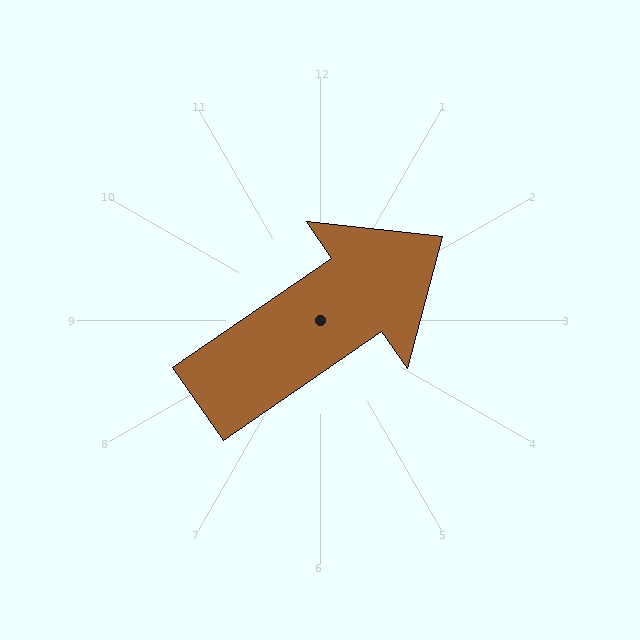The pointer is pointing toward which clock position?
Roughly 2 o'clock.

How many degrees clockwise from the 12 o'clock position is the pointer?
Approximately 55 degrees.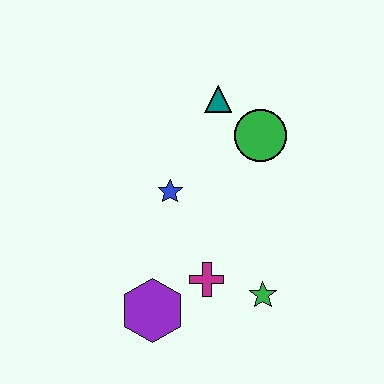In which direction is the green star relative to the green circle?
The green star is below the green circle.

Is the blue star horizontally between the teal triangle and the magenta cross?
No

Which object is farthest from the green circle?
The purple hexagon is farthest from the green circle.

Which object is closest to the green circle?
The teal triangle is closest to the green circle.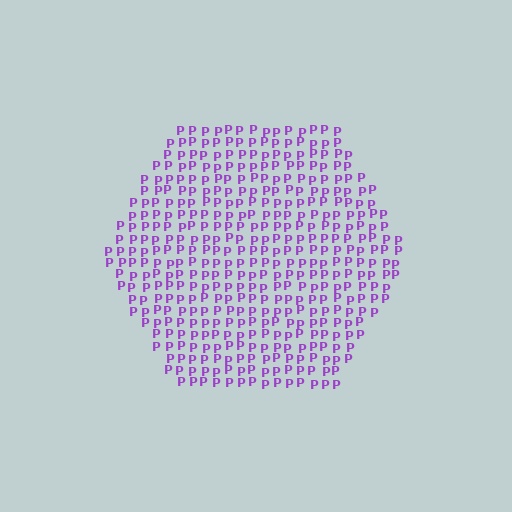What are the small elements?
The small elements are letter P's.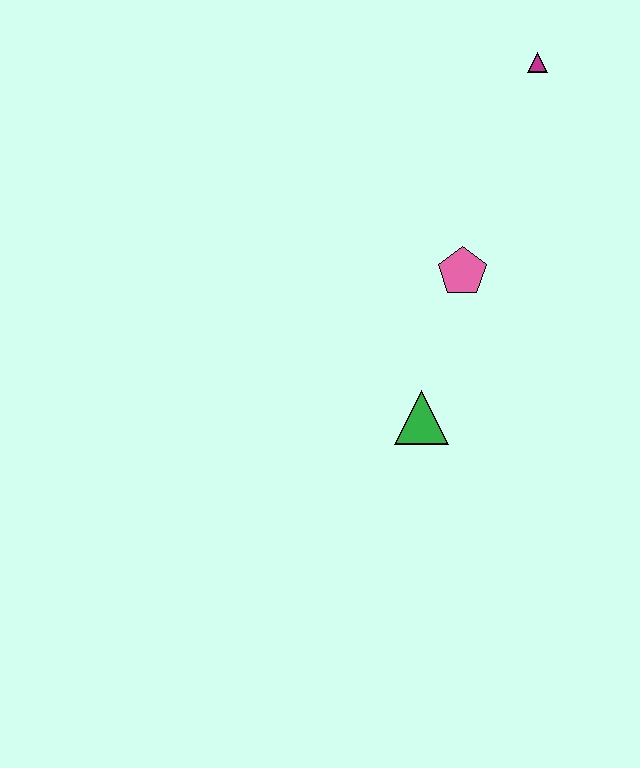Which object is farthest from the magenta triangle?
The green triangle is farthest from the magenta triangle.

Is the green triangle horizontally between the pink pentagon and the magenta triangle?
No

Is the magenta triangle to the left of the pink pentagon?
No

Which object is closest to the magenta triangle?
The pink pentagon is closest to the magenta triangle.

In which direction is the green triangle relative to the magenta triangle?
The green triangle is below the magenta triangle.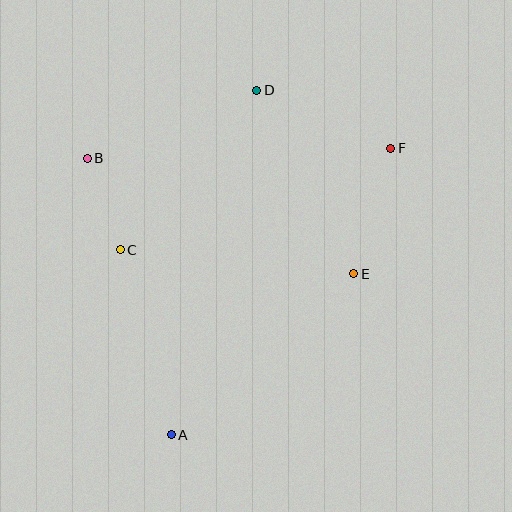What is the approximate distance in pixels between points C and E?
The distance between C and E is approximately 235 pixels.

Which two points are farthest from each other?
Points A and F are farthest from each other.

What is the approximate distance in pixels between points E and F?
The distance between E and F is approximately 131 pixels.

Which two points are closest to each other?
Points B and C are closest to each other.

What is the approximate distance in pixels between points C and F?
The distance between C and F is approximately 289 pixels.